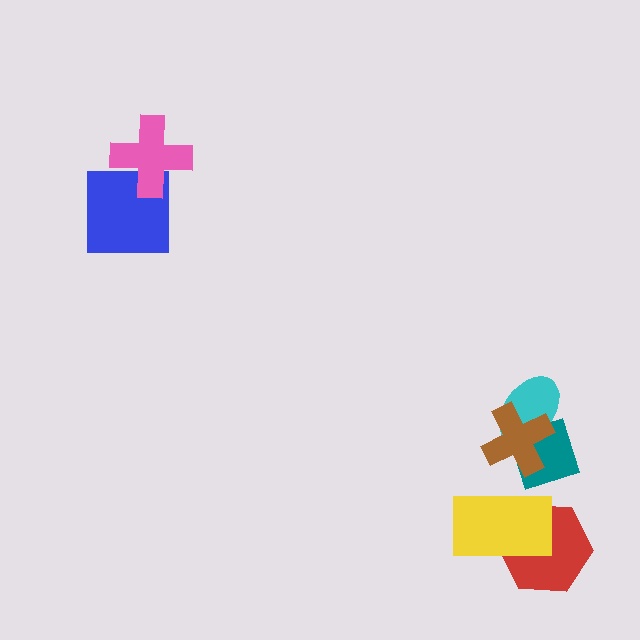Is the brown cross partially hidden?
No, no other shape covers it.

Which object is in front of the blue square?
The pink cross is in front of the blue square.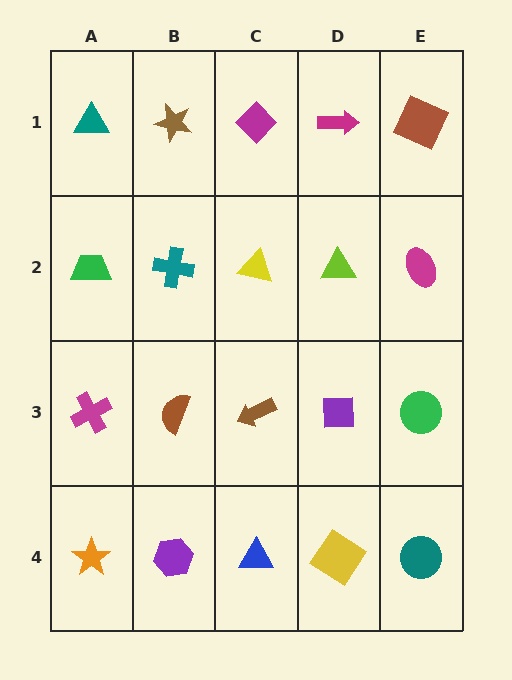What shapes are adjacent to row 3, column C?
A yellow triangle (row 2, column C), a blue triangle (row 4, column C), a brown semicircle (row 3, column B), a purple square (row 3, column D).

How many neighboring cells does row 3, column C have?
4.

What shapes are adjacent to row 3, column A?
A green trapezoid (row 2, column A), an orange star (row 4, column A), a brown semicircle (row 3, column B).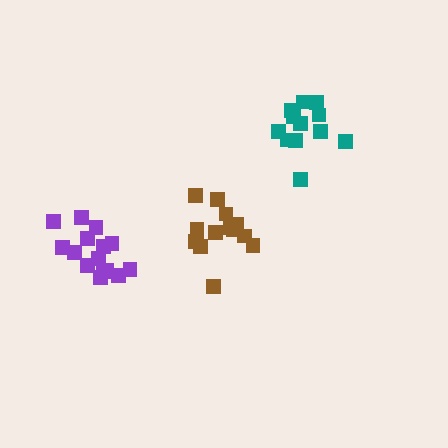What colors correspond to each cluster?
The clusters are colored: brown, purple, teal.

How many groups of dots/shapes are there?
There are 3 groups.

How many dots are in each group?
Group 1: 14 dots, Group 2: 15 dots, Group 3: 13 dots (42 total).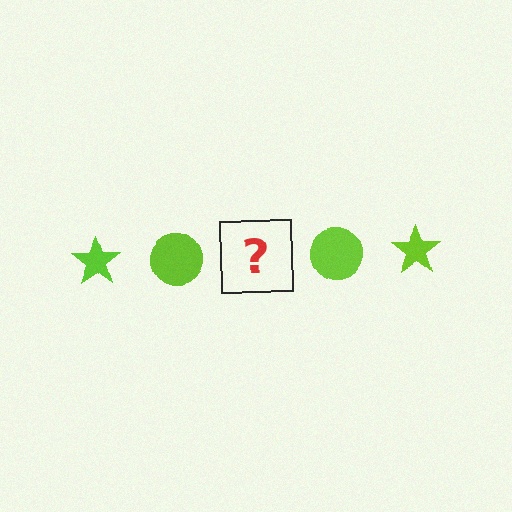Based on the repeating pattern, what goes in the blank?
The blank should be a lime star.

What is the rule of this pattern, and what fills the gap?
The rule is that the pattern cycles through star, circle shapes in lime. The gap should be filled with a lime star.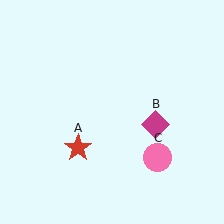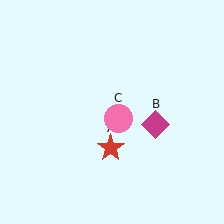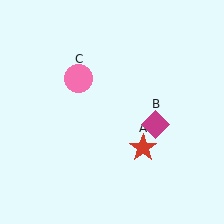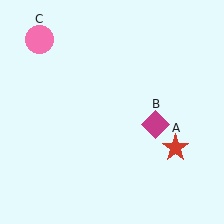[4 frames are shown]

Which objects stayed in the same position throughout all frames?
Magenta diamond (object B) remained stationary.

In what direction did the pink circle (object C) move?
The pink circle (object C) moved up and to the left.